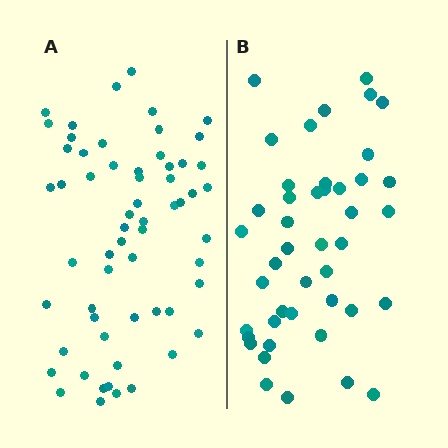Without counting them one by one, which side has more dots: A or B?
Region A (the left region) has more dots.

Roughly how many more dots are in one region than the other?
Region A has approximately 15 more dots than region B.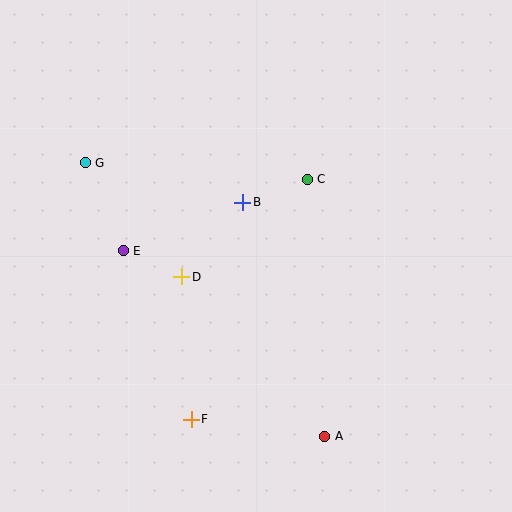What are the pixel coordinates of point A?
Point A is at (325, 436).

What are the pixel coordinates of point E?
Point E is at (123, 251).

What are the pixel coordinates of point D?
Point D is at (182, 277).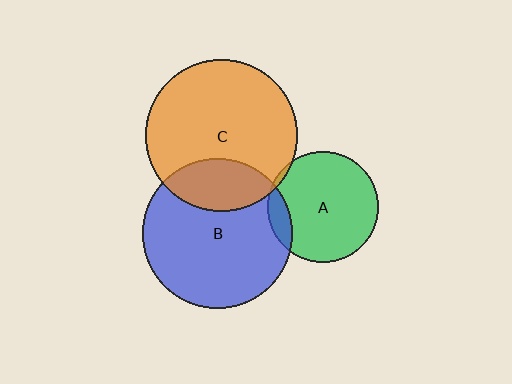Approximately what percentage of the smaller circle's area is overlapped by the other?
Approximately 5%.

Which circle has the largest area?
Circle C (orange).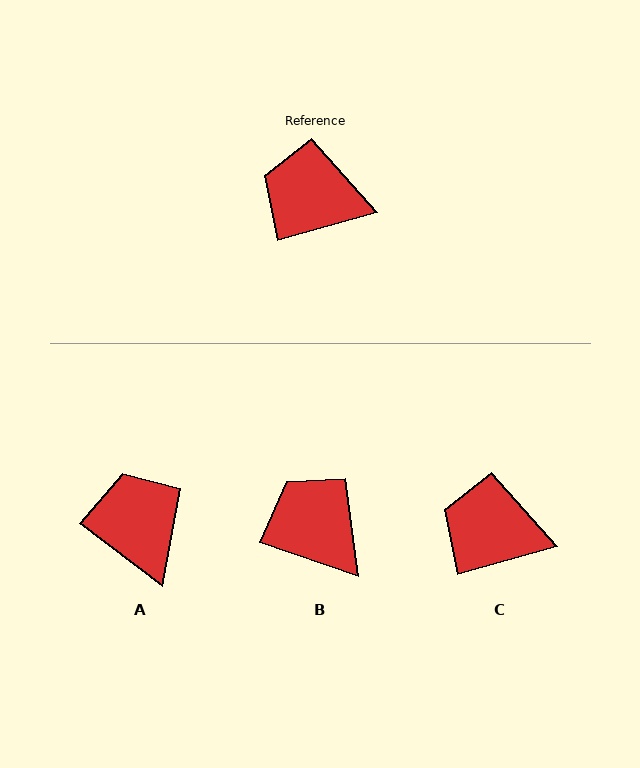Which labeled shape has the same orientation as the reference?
C.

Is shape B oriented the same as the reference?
No, it is off by about 34 degrees.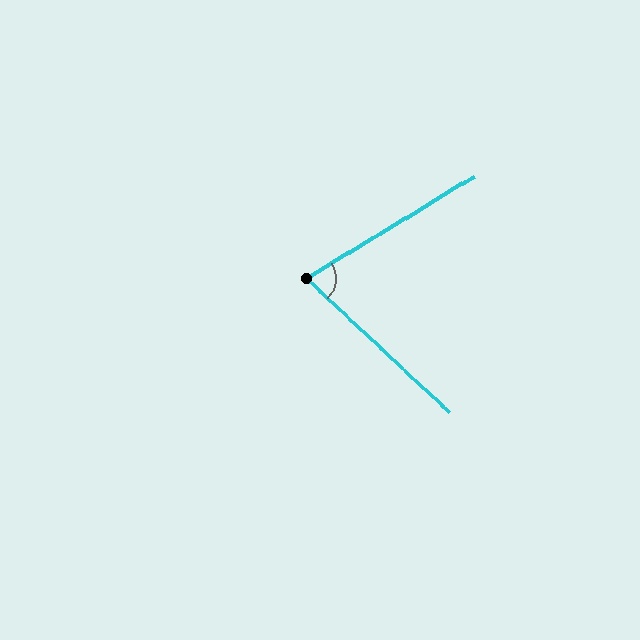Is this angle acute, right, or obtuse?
It is acute.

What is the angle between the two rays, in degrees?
Approximately 75 degrees.